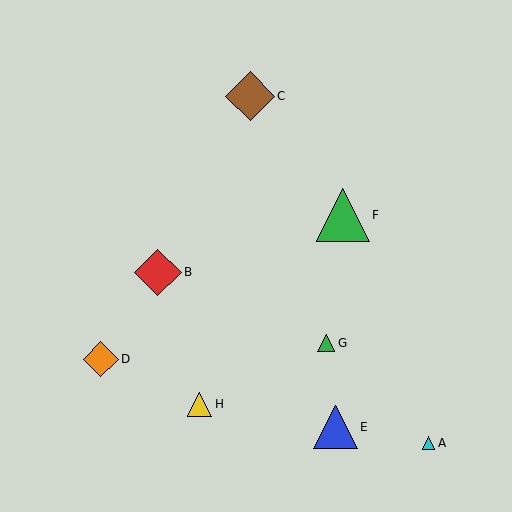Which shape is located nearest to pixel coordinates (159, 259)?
The red diamond (labeled B) at (158, 272) is nearest to that location.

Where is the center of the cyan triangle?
The center of the cyan triangle is at (428, 443).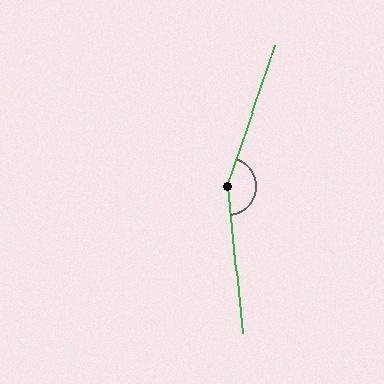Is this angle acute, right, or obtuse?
It is obtuse.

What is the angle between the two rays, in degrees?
Approximately 155 degrees.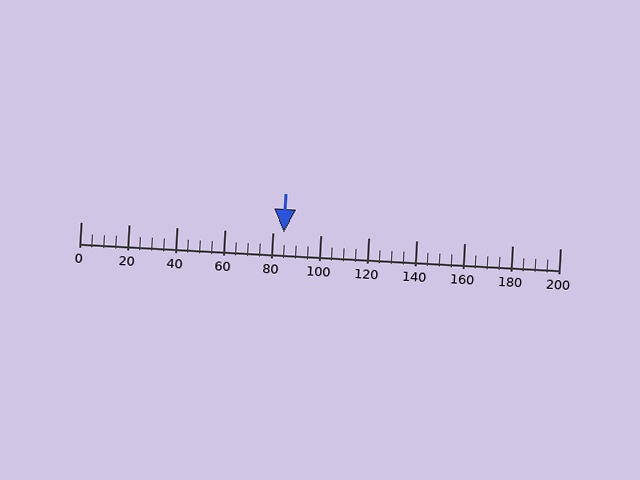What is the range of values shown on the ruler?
The ruler shows values from 0 to 200.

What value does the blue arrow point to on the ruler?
The blue arrow points to approximately 85.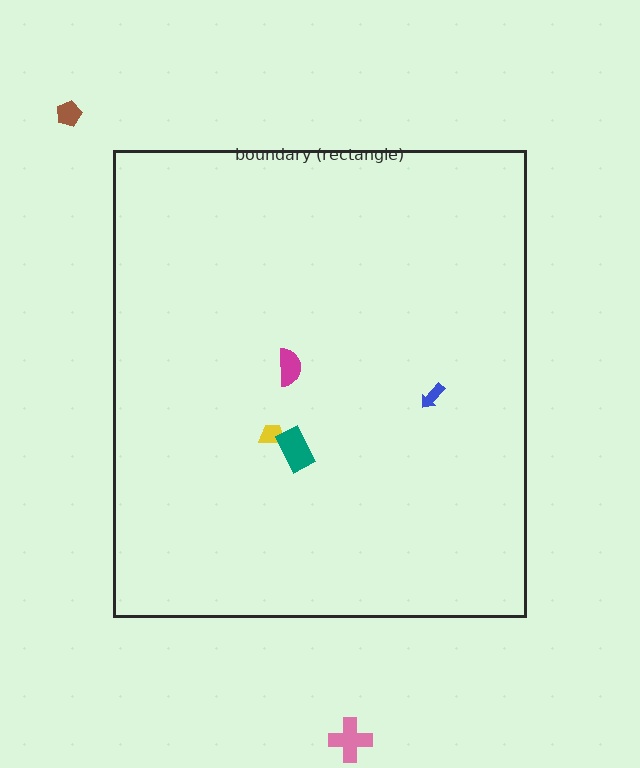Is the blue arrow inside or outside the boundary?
Inside.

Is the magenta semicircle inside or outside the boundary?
Inside.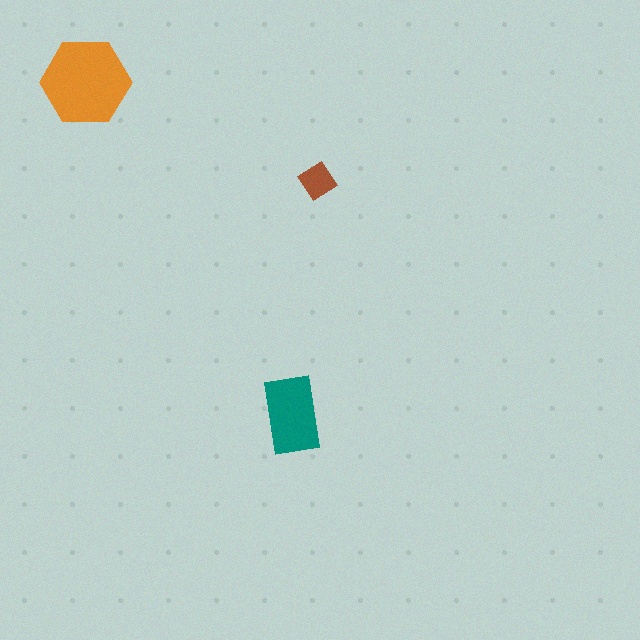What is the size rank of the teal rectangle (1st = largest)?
2nd.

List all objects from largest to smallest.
The orange hexagon, the teal rectangle, the brown diamond.